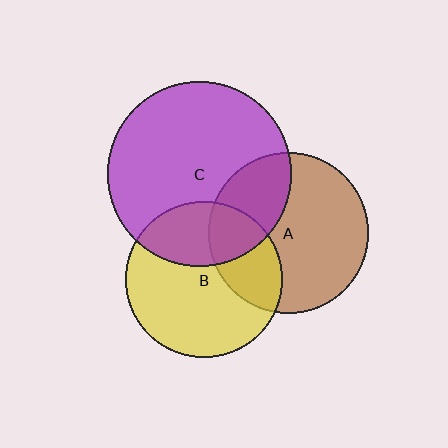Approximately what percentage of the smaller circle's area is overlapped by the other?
Approximately 30%.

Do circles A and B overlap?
Yes.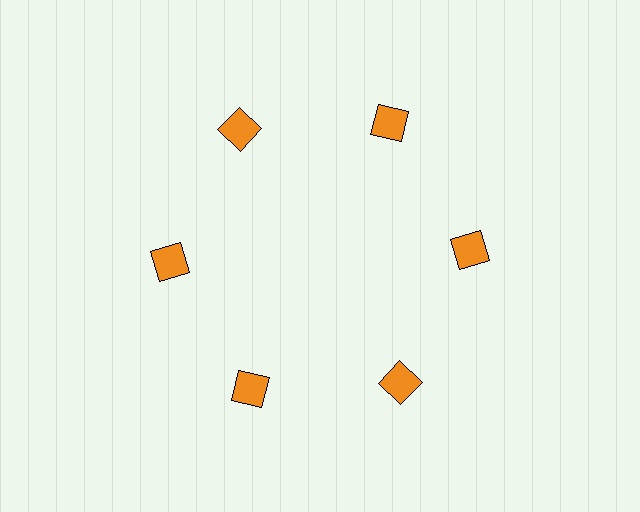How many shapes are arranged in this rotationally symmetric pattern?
There are 6 shapes, arranged in 6 groups of 1.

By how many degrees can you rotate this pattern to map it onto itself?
The pattern maps onto itself every 60 degrees of rotation.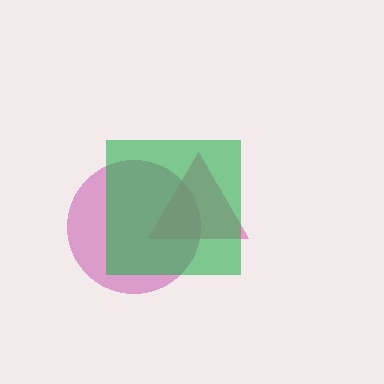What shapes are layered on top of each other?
The layered shapes are: a magenta circle, a pink triangle, a green square.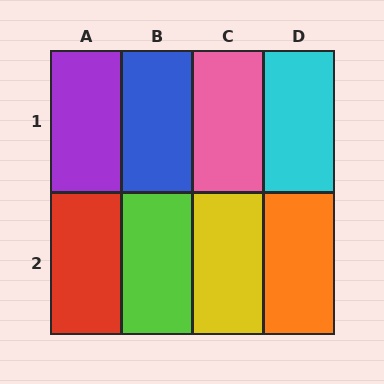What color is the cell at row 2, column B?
Lime.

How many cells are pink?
1 cell is pink.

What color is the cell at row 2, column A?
Red.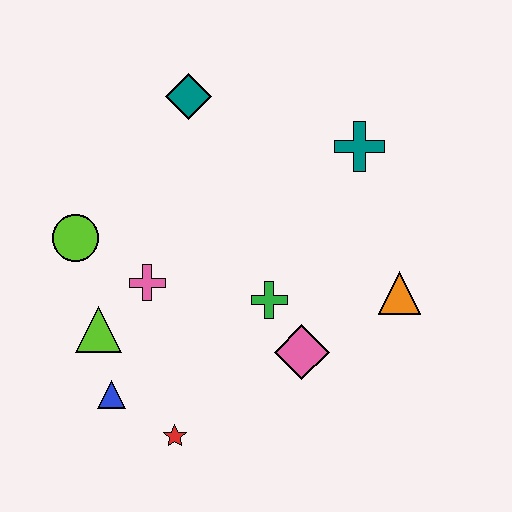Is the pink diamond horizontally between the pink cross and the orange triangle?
Yes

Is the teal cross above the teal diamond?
No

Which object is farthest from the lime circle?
The orange triangle is farthest from the lime circle.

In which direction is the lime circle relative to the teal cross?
The lime circle is to the left of the teal cross.